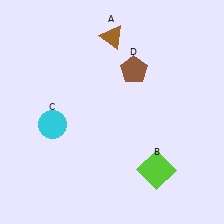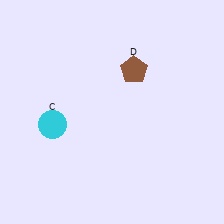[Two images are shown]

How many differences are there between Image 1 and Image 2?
There are 2 differences between the two images.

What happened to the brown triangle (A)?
The brown triangle (A) was removed in Image 2. It was in the top-left area of Image 1.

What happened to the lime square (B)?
The lime square (B) was removed in Image 2. It was in the bottom-right area of Image 1.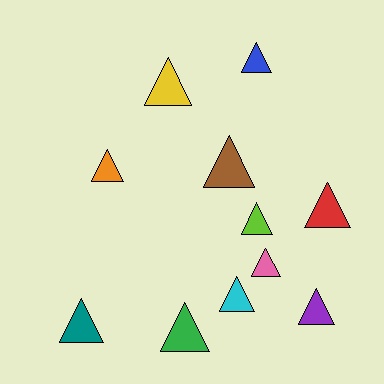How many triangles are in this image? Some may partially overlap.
There are 11 triangles.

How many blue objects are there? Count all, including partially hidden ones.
There is 1 blue object.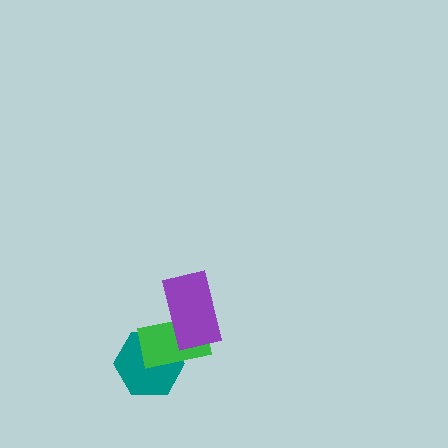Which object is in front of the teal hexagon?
The green rectangle is in front of the teal hexagon.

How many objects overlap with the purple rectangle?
1 object overlaps with the purple rectangle.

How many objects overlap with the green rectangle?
2 objects overlap with the green rectangle.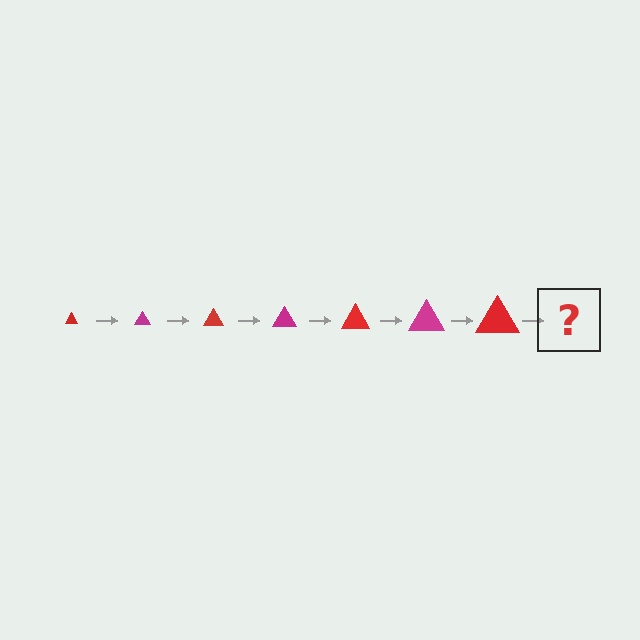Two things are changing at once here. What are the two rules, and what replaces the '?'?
The two rules are that the triangle grows larger each step and the color cycles through red and magenta. The '?' should be a magenta triangle, larger than the previous one.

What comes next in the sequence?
The next element should be a magenta triangle, larger than the previous one.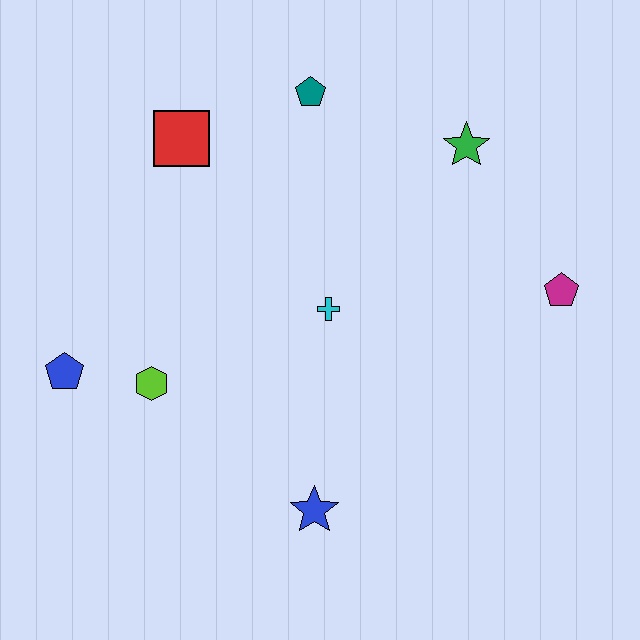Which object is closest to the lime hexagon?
The blue pentagon is closest to the lime hexagon.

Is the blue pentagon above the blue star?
Yes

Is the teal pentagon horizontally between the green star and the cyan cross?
No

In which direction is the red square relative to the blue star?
The red square is above the blue star.